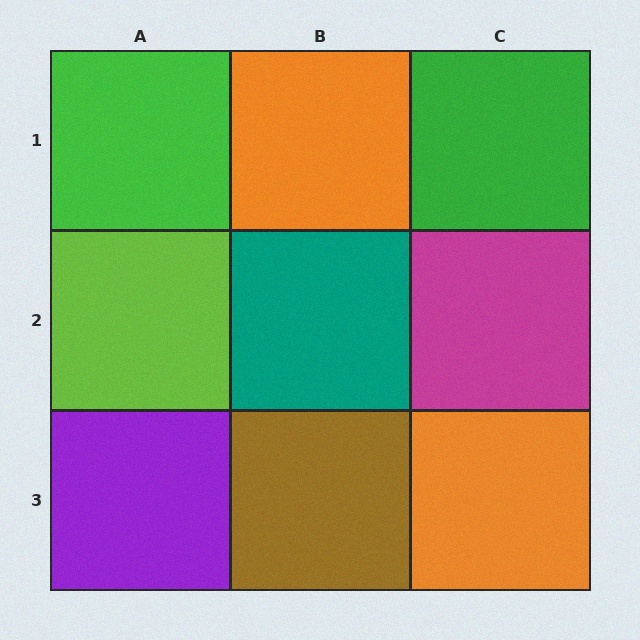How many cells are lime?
1 cell is lime.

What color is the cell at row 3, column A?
Purple.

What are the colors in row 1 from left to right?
Green, orange, green.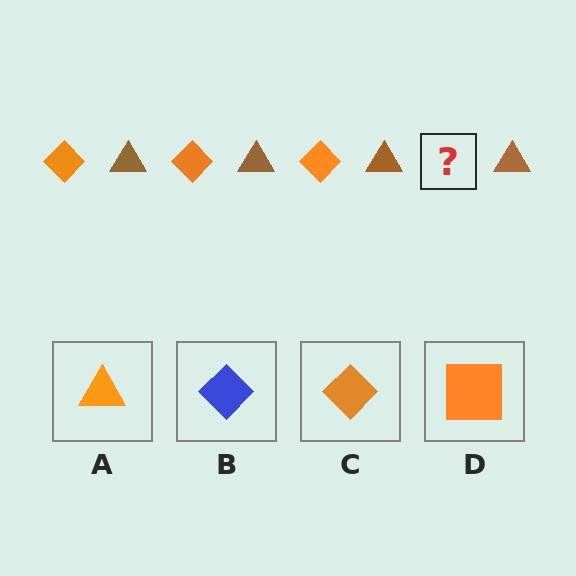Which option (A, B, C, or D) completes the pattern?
C.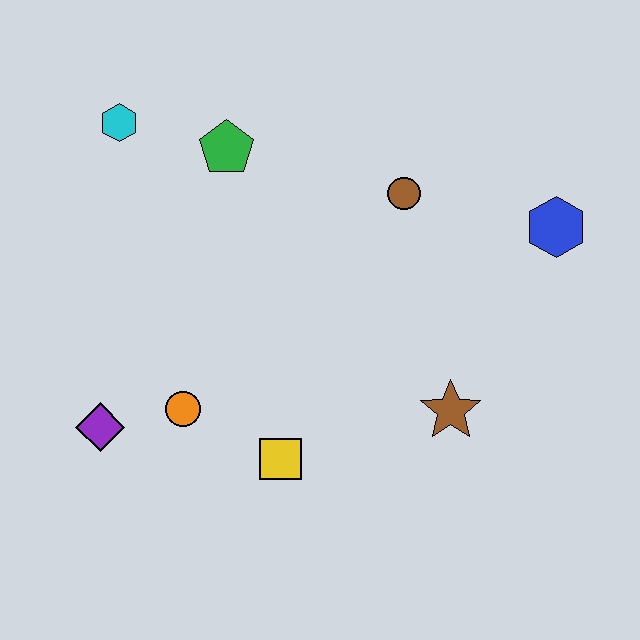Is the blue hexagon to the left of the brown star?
No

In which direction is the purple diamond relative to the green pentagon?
The purple diamond is below the green pentagon.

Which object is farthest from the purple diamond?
The blue hexagon is farthest from the purple diamond.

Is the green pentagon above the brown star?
Yes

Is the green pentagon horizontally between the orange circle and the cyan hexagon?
No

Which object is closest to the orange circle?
The purple diamond is closest to the orange circle.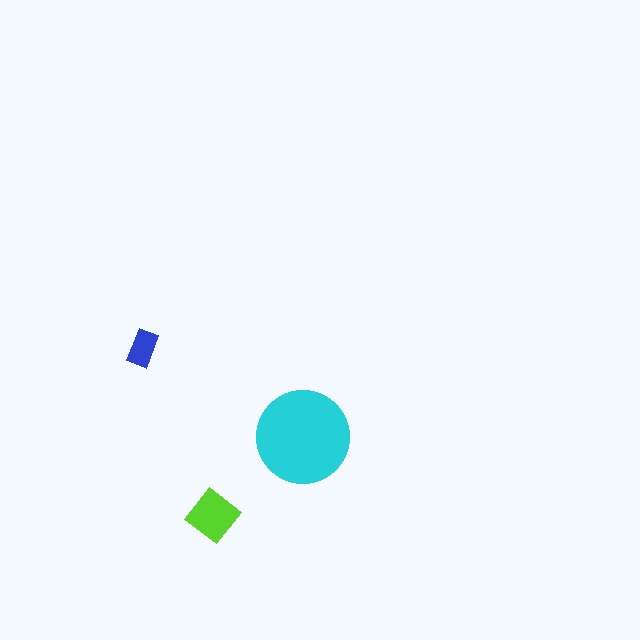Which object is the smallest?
The blue rectangle.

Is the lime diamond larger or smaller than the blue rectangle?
Larger.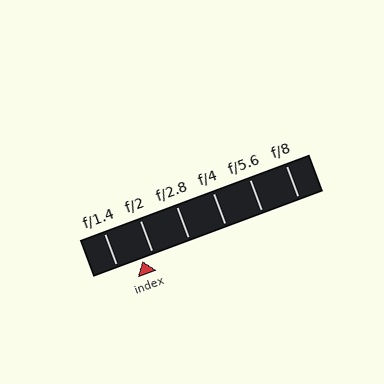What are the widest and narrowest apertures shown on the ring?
The widest aperture shown is f/1.4 and the narrowest is f/8.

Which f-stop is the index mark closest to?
The index mark is closest to f/2.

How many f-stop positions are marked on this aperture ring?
There are 6 f-stop positions marked.